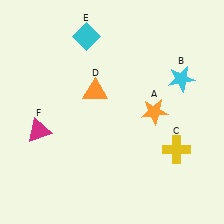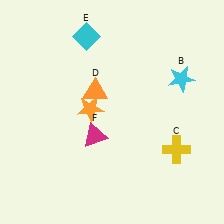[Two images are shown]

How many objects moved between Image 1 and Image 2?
2 objects moved between the two images.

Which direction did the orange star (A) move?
The orange star (A) moved left.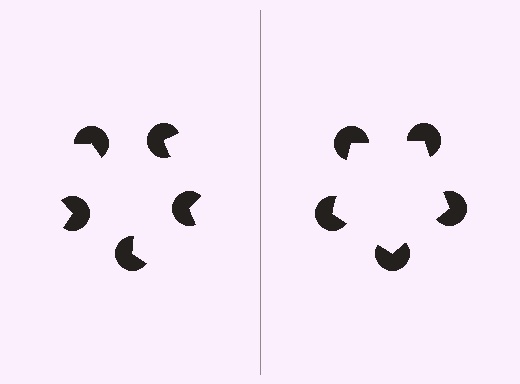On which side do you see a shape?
An illusory pentagon appears on the right side. On the left side the wedge cuts are rotated, so no coherent shape forms.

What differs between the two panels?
The pac-man discs are positioned identically on both sides; only the wedge orientations differ. On the right they align to a pentagon; on the left they are misaligned.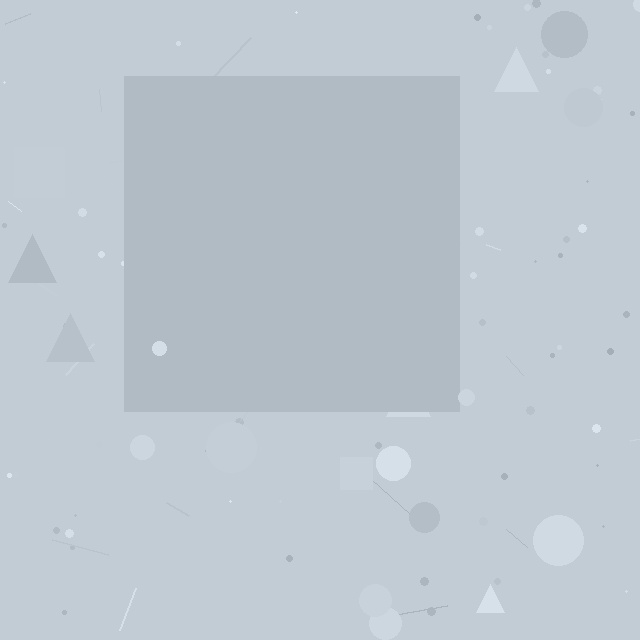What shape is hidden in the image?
A square is hidden in the image.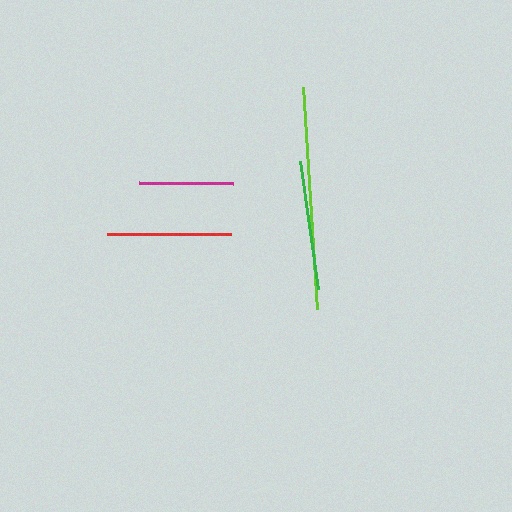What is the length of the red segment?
The red segment is approximately 123 pixels long.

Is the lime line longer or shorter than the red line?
The lime line is longer than the red line.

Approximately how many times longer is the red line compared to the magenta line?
The red line is approximately 1.3 times the length of the magenta line.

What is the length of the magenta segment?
The magenta segment is approximately 94 pixels long.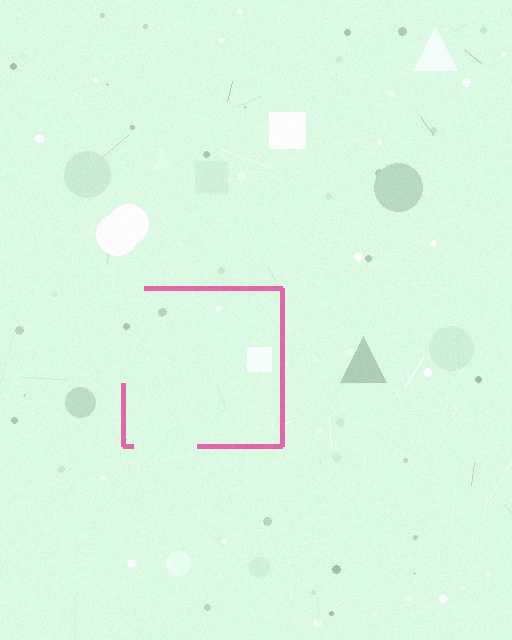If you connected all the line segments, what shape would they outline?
They would outline a square.